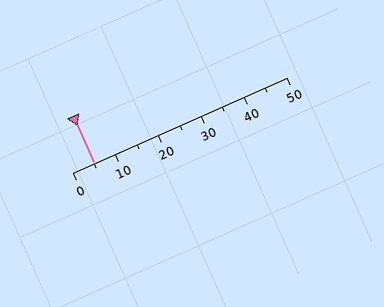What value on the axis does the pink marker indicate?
The marker indicates approximately 5.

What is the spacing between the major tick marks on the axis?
The major ticks are spaced 10 apart.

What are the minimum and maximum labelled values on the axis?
The axis runs from 0 to 50.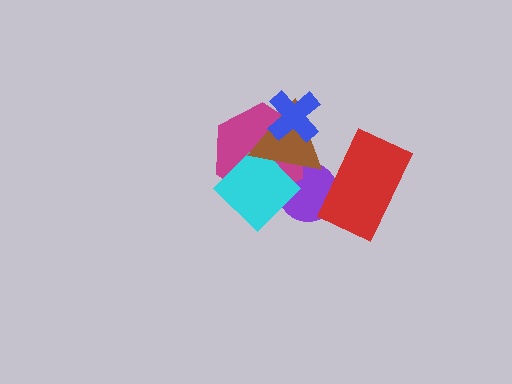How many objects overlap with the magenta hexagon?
4 objects overlap with the magenta hexagon.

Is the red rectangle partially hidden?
No, no other shape covers it.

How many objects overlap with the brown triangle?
4 objects overlap with the brown triangle.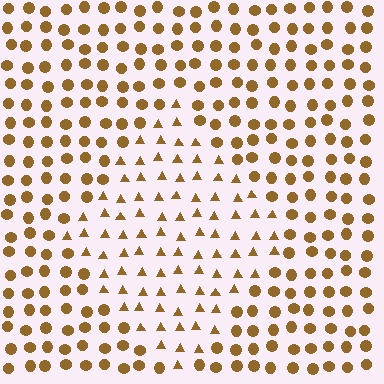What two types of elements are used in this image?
The image uses triangles inside the diamond region and circles outside it.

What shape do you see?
I see a diamond.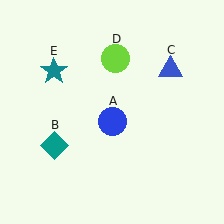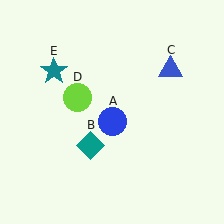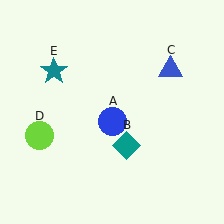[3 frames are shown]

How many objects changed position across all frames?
2 objects changed position: teal diamond (object B), lime circle (object D).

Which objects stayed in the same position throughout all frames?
Blue circle (object A) and blue triangle (object C) and teal star (object E) remained stationary.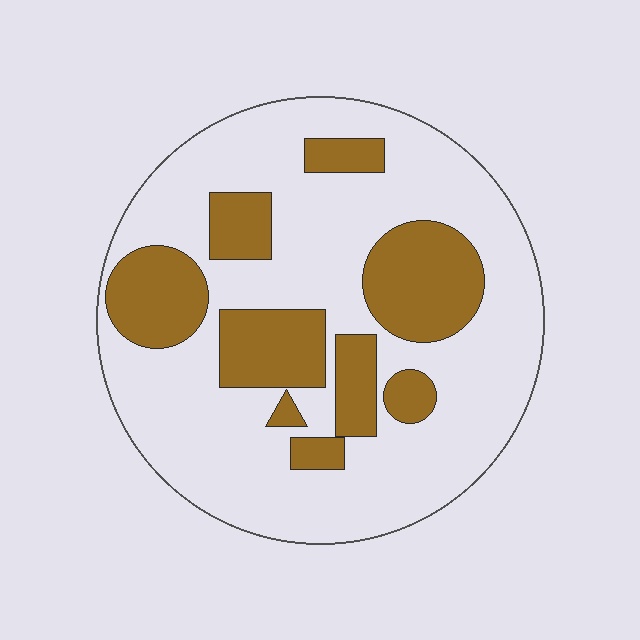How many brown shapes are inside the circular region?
9.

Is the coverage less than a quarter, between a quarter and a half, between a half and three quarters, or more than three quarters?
Between a quarter and a half.